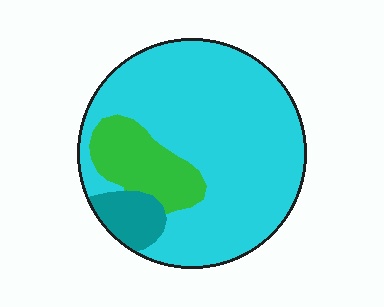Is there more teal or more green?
Green.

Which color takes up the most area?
Cyan, at roughly 75%.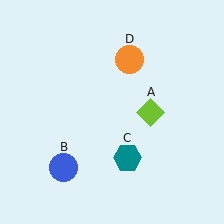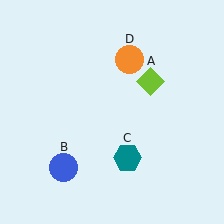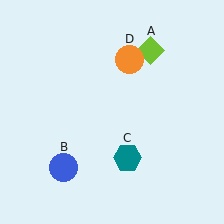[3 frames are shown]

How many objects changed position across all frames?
1 object changed position: lime diamond (object A).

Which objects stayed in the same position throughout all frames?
Blue circle (object B) and teal hexagon (object C) and orange circle (object D) remained stationary.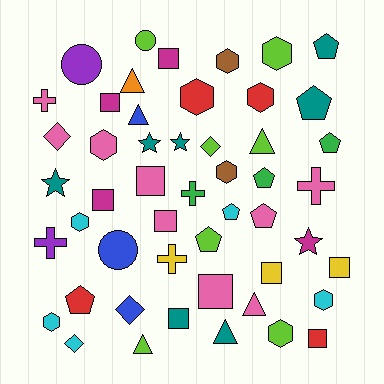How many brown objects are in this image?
There are 2 brown objects.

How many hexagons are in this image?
There are 10 hexagons.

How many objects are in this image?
There are 50 objects.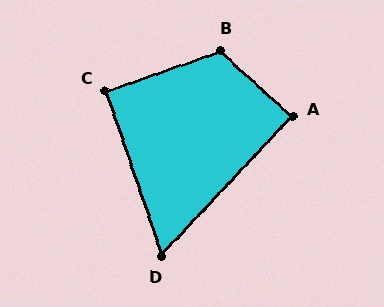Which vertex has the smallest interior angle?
D, at approximately 62 degrees.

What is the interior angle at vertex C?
Approximately 91 degrees (approximately right).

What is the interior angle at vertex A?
Approximately 89 degrees (approximately right).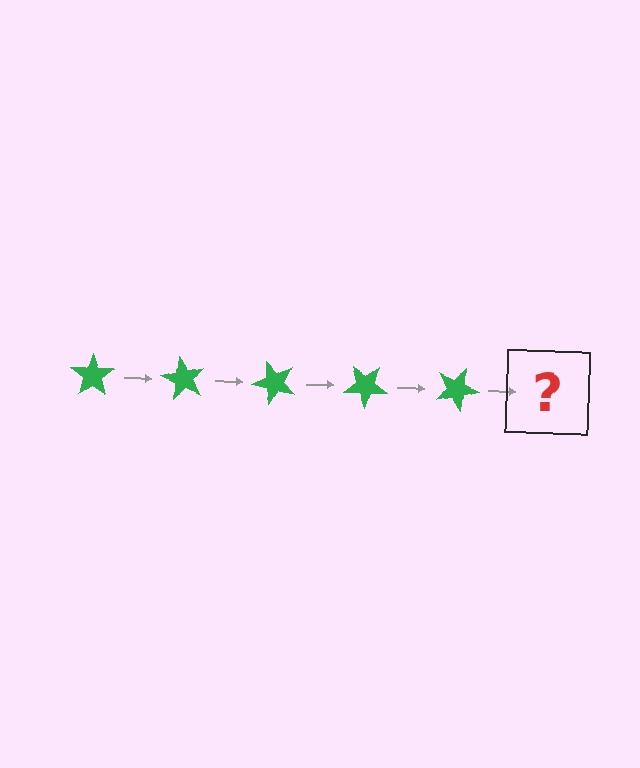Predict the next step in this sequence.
The next step is a green star rotated 300 degrees.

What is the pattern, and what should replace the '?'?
The pattern is that the star rotates 60 degrees each step. The '?' should be a green star rotated 300 degrees.